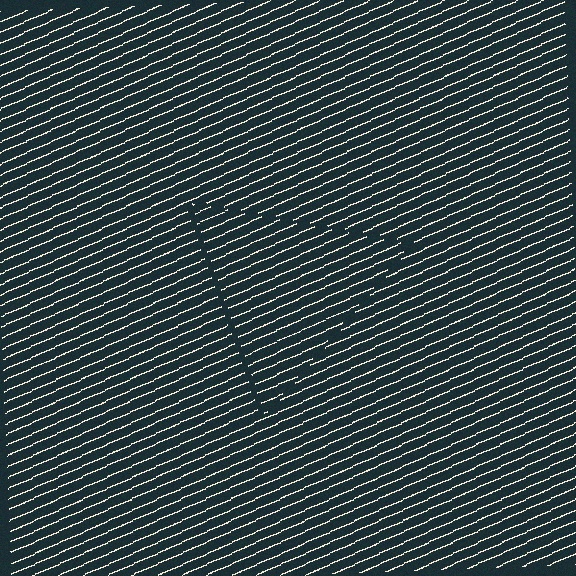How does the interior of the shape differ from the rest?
The interior of the shape contains the same grating, shifted by half a period — the contour is defined by the phase discontinuity where line-ends from the inner and outer gratings abut.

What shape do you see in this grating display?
An illusory triangle. The interior of the shape contains the same grating, shifted by half a period — the contour is defined by the phase discontinuity where line-ends from the inner and outer gratings abut.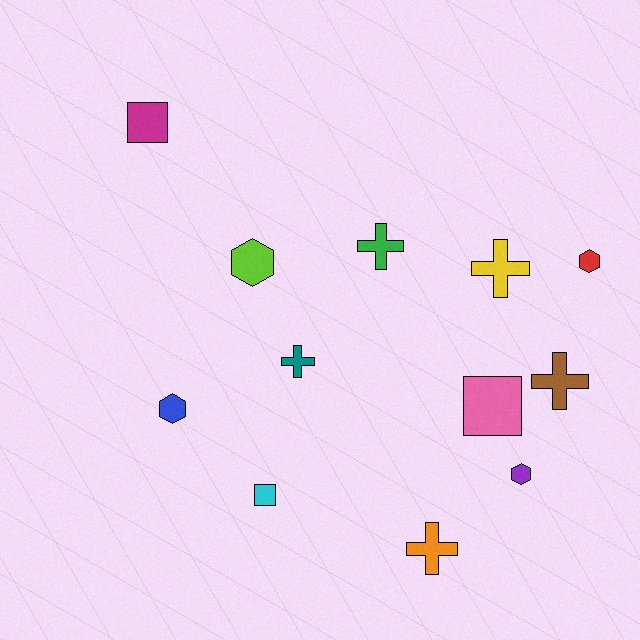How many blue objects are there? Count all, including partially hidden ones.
There is 1 blue object.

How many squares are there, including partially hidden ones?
There are 3 squares.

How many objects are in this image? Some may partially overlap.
There are 12 objects.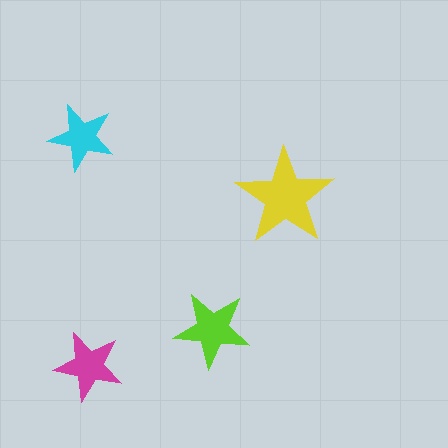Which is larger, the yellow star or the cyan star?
The yellow one.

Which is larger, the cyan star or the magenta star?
The magenta one.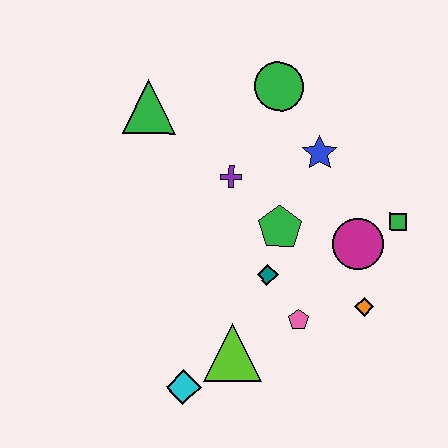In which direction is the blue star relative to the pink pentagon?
The blue star is above the pink pentagon.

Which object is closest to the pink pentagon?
The teal diamond is closest to the pink pentagon.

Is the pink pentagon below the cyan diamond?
No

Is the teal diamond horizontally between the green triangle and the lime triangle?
No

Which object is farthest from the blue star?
The cyan diamond is farthest from the blue star.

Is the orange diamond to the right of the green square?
No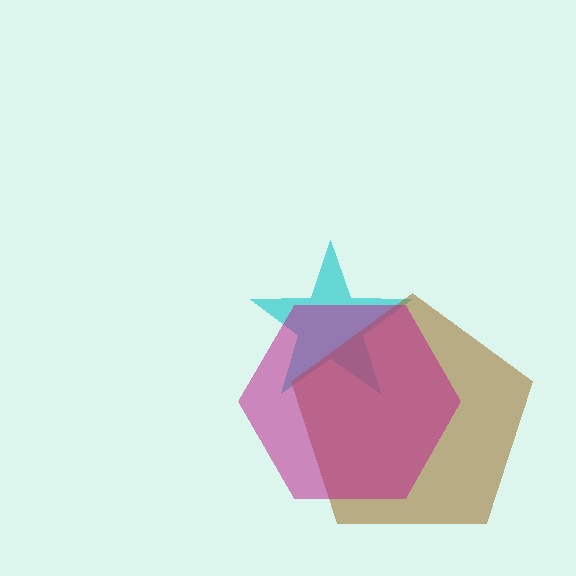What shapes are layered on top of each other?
The layered shapes are: a cyan star, a brown pentagon, a magenta hexagon.